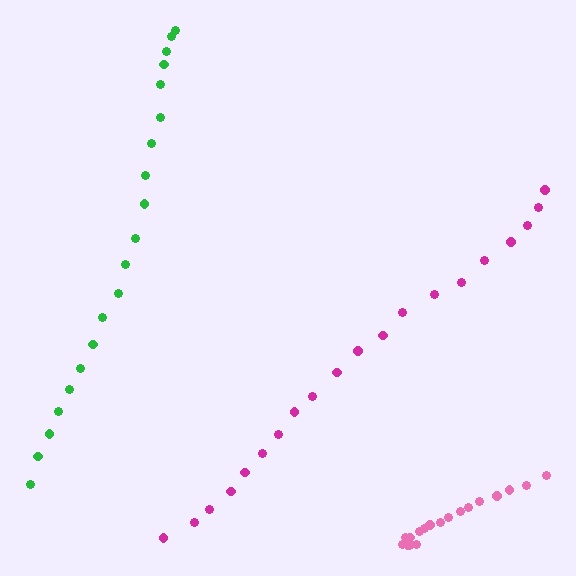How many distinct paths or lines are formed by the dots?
There are 3 distinct paths.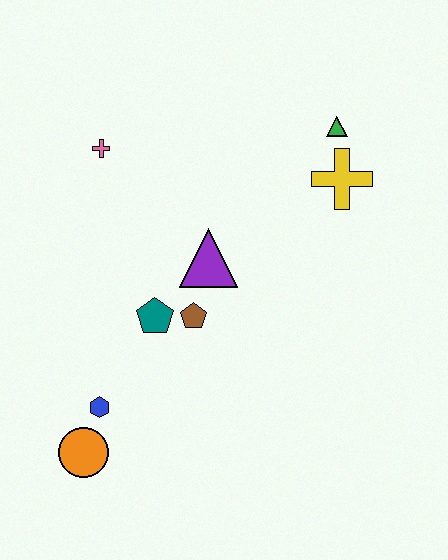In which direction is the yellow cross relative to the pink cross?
The yellow cross is to the right of the pink cross.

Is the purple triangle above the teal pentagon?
Yes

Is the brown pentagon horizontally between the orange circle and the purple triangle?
Yes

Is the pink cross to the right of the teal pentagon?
No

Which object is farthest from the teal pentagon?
The green triangle is farthest from the teal pentagon.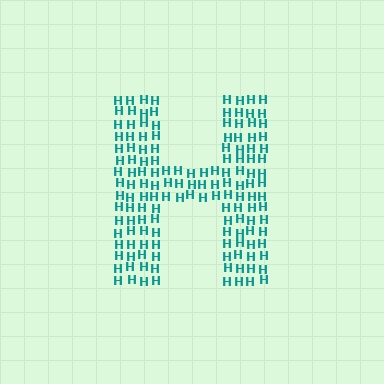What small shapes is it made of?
It is made of small letter H's.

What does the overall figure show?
The overall figure shows the letter H.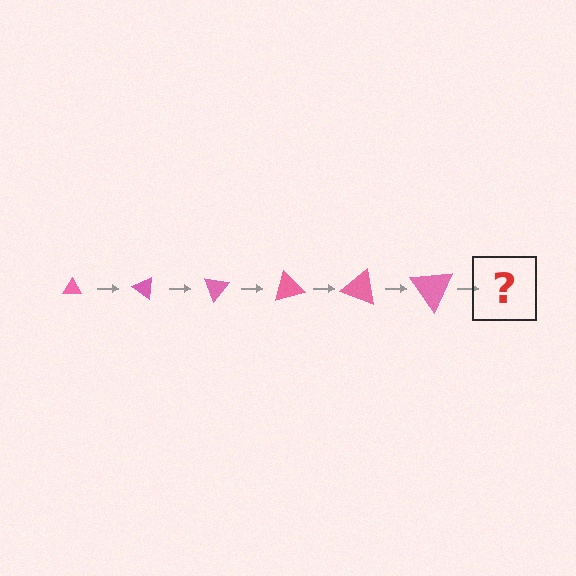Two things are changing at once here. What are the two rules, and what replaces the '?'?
The two rules are that the triangle grows larger each step and it rotates 35 degrees each step. The '?' should be a triangle, larger than the previous one and rotated 210 degrees from the start.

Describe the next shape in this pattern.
It should be a triangle, larger than the previous one and rotated 210 degrees from the start.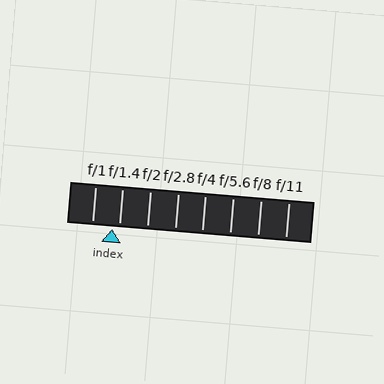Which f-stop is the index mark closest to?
The index mark is closest to f/1.4.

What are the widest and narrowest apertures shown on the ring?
The widest aperture shown is f/1 and the narrowest is f/11.